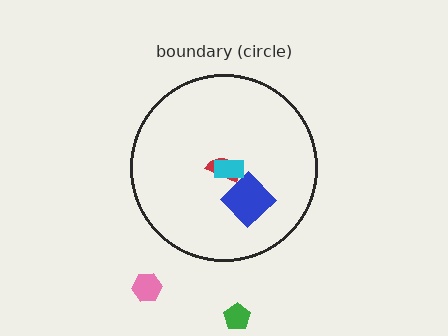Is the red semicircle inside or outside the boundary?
Inside.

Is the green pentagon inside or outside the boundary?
Outside.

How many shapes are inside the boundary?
3 inside, 2 outside.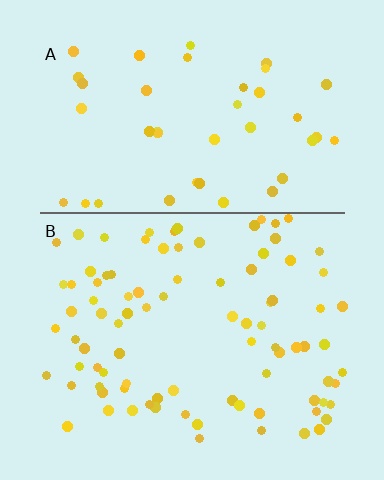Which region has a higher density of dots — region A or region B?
B (the bottom).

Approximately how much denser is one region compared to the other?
Approximately 2.1× — region B over region A.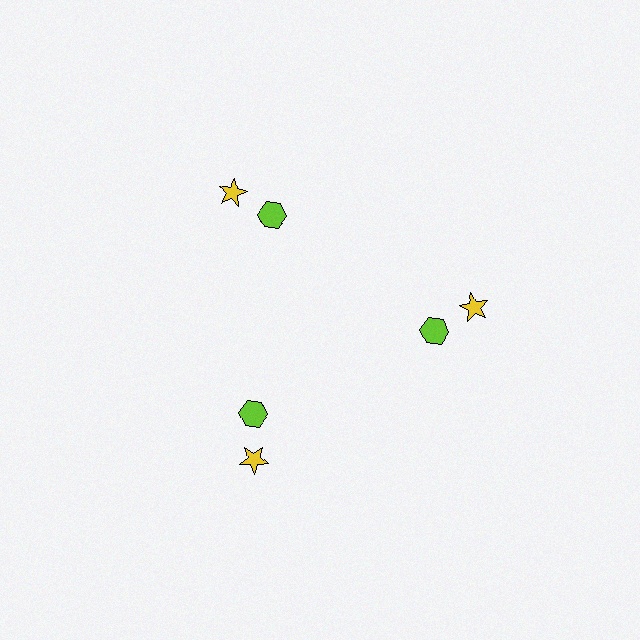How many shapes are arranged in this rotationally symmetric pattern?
There are 6 shapes, arranged in 3 groups of 2.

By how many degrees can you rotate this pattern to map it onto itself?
The pattern maps onto itself every 120 degrees of rotation.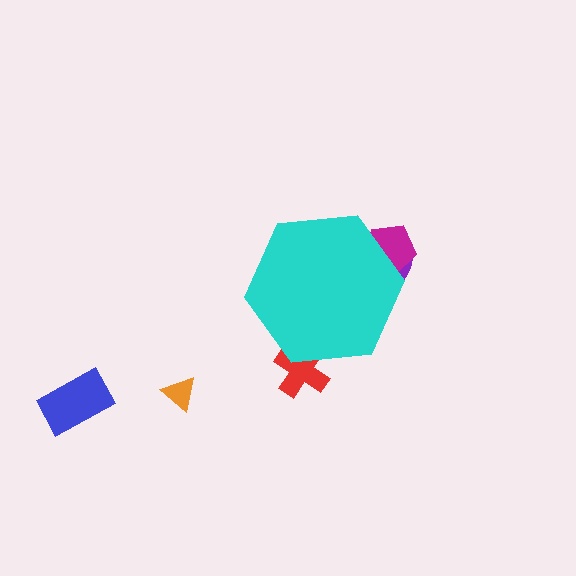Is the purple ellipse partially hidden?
Yes, the purple ellipse is partially hidden behind the cyan hexagon.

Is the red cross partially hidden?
Yes, the red cross is partially hidden behind the cyan hexagon.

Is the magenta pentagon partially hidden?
Yes, the magenta pentagon is partially hidden behind the cyan hexagon.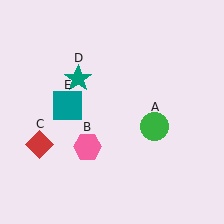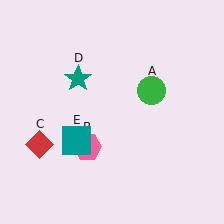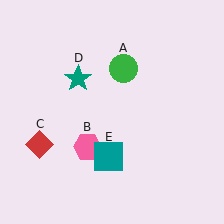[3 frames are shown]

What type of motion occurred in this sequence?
The green circle (object A), teal square (object E) rotated counterclockwise around the center of the scene.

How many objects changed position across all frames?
2 objects changed position: green circle (object A), teal square (object E).